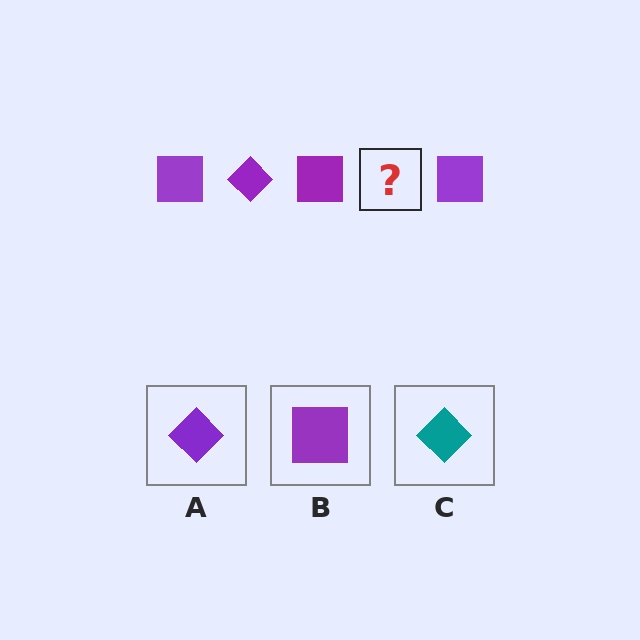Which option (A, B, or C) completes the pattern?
A.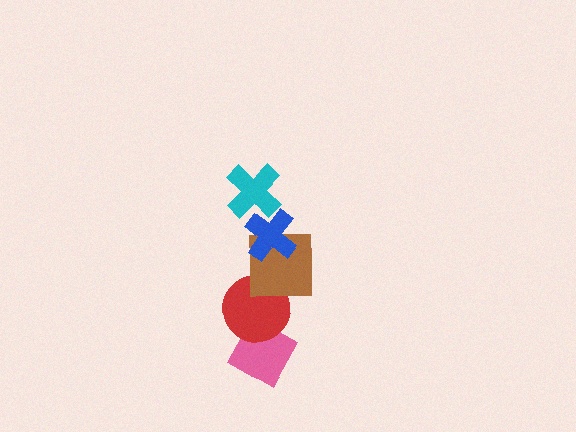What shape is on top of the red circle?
The brown square is on top of the red circle.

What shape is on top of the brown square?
The blue cross is on top of the brown square.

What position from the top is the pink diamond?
The pink diamond is 5th from the top.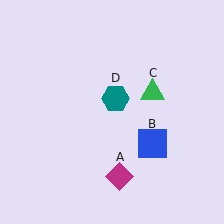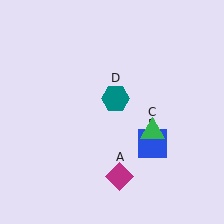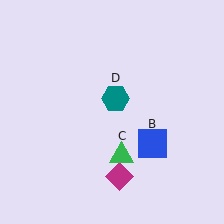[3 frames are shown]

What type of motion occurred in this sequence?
The green triangle (object C) rotated clockwise around the center of the scene.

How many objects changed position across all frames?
1 object changed position: green triangle (object C).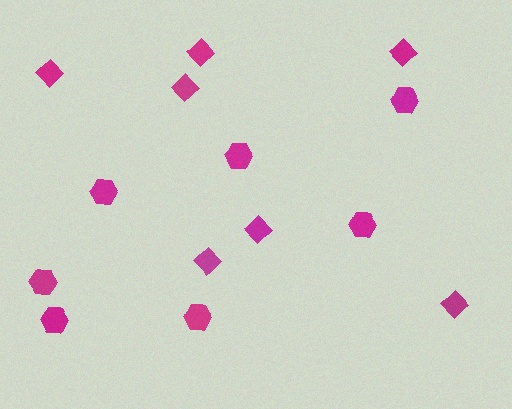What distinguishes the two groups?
There are 2 groups: one group of hexagons (7) and one group of diamonds (7).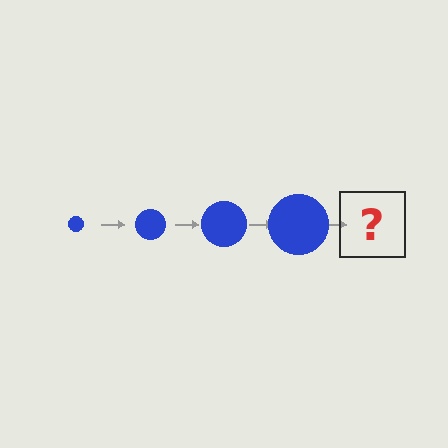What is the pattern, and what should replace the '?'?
The pattern is that the circle gets progressively larger each step. The '?' should be a blue circle, larger than the previous one.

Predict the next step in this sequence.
The next step is a blue circle, larger than the previous one.